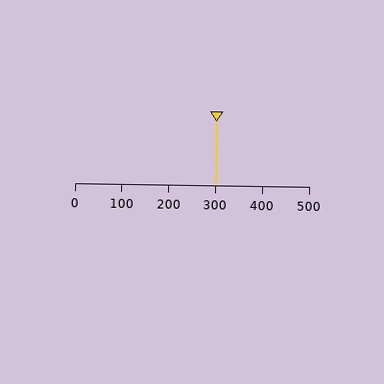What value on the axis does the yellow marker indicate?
The marker indicates approximately 300.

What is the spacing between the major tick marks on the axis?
The major ticks are spaced 100 apart.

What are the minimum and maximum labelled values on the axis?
The axis runs from 0 to 500.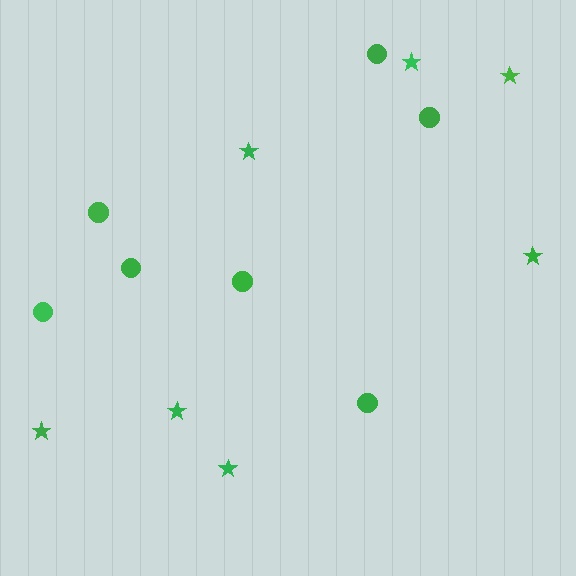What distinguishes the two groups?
There are 2 groups: one group of circles (7) and one group of stars (7).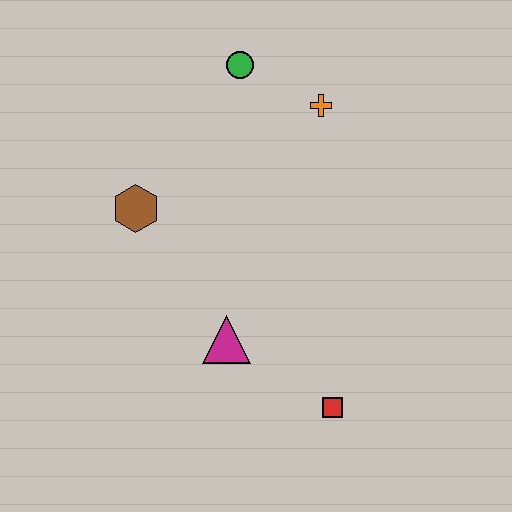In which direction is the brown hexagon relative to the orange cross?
The brown hexagon is to the left of the orange cross.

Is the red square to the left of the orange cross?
No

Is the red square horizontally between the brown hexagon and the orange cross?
No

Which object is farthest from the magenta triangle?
The green circle is farthest from the magenta triangle.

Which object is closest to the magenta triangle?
The red square is closest to the magenta triangle.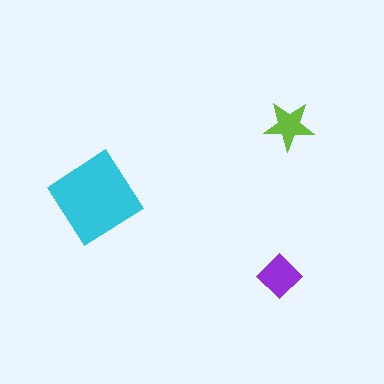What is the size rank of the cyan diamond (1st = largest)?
1st.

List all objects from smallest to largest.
The lime star, the purple diamond, the cyan diamond.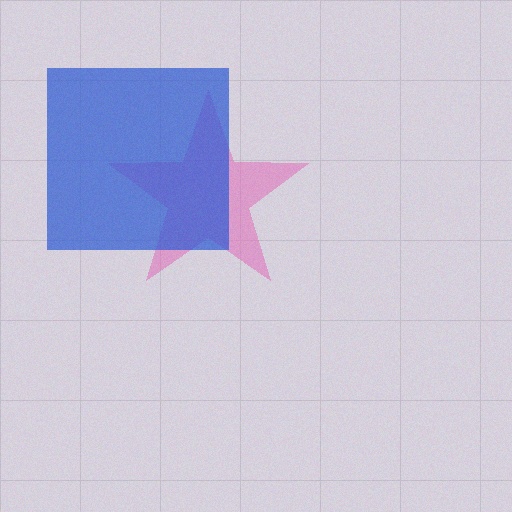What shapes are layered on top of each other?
The layered shapes are: a pink star, a blue square.